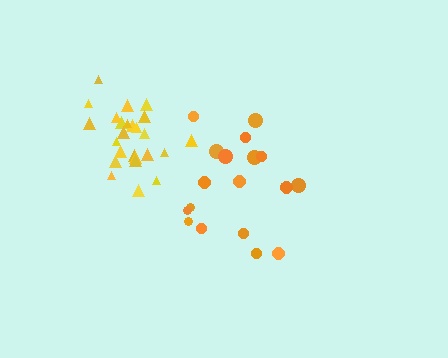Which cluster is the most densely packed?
Yellow.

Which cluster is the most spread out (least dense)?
Orange.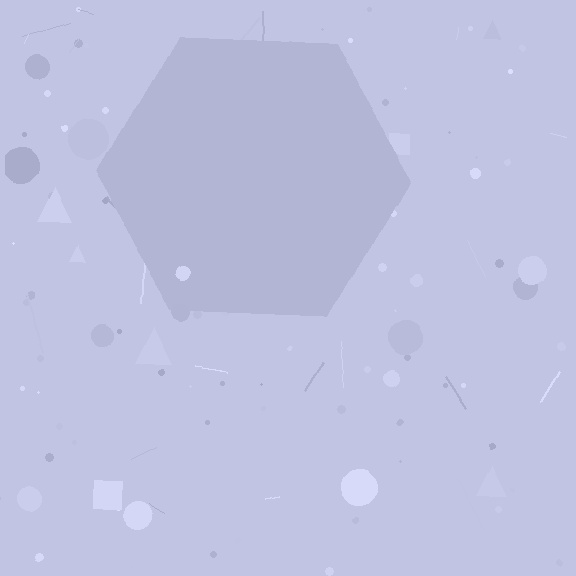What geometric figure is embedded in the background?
A hexagon is embedded in the background.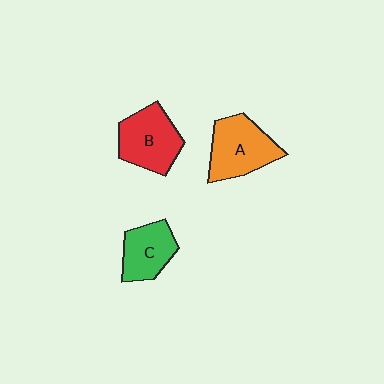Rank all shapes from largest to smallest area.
From largest to smallest: A (orange), B (red), C (green).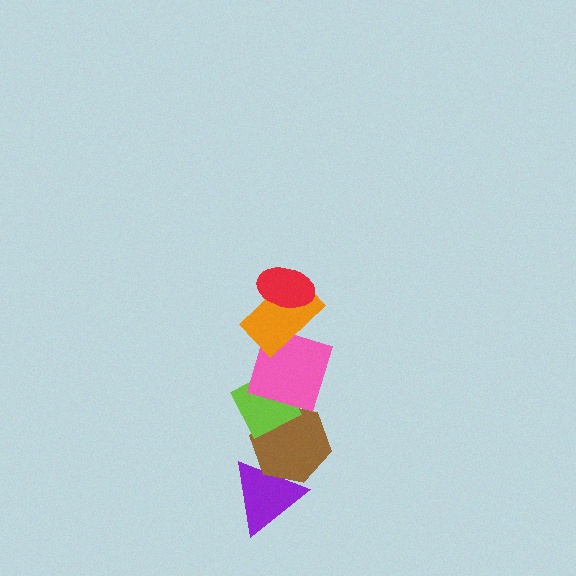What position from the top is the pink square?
The pink square is 3rd from the top.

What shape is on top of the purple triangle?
The brown hexagon is on top of the purple triangle.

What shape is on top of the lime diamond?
The pink square is on top of the lime diamond.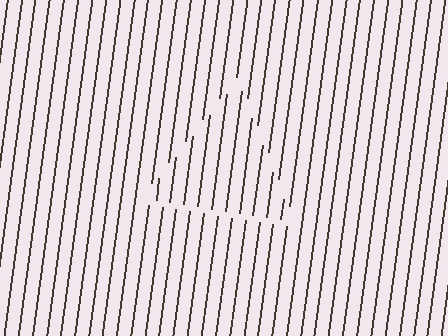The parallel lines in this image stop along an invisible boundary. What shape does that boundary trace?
An illusory triangle. The interior of the shape contains the same grating, shifted by half a period — the contour is defined by the phase discontinuity where line-ends from the inner and outer gratings abut.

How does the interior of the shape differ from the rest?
The interior of the shape contains the same grating, shifted by half a period — the contour is defined by the phase discontinuity where line-ends from the inner and outer gratings abut.